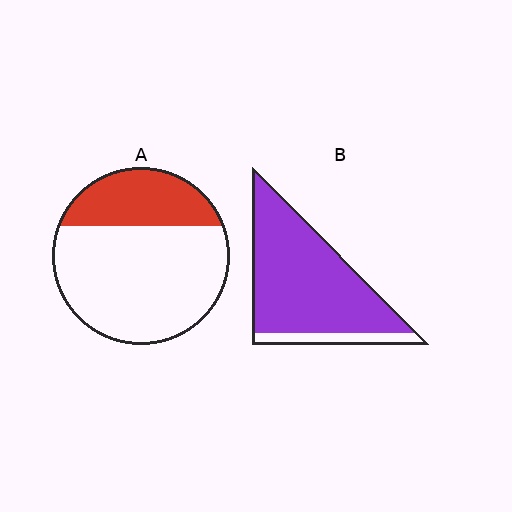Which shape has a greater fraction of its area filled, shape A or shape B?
Shape B.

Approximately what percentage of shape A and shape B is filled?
A is approximately 30% and B is approximately 85%.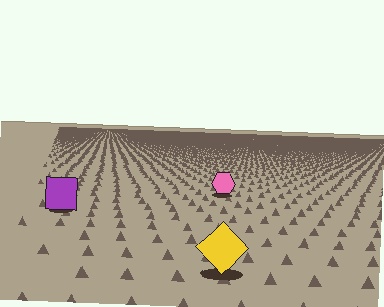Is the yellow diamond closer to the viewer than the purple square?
Yes. The yellow diamond is closer — you can tell from the texture gradient: the ground texture is coarser near it.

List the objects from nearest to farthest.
From nearest to farthest: the yellow diamond, the purple square, the pink hexagon.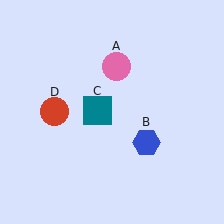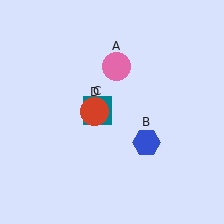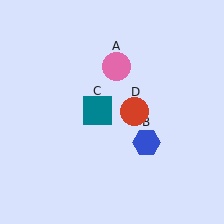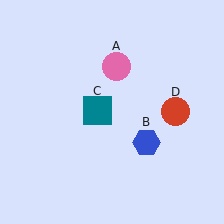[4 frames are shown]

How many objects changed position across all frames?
1 object changed position: red circle (object D).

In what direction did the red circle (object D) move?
The red circle (object D) moved right.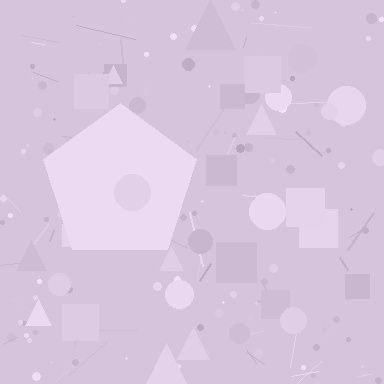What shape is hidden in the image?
A pentagon is hidden in the image.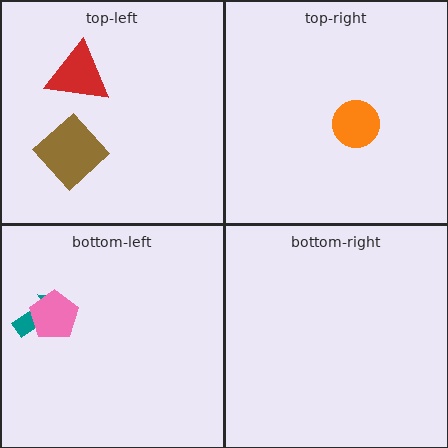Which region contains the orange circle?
The top-right region.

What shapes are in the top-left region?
The brown diamond, the red triangle.